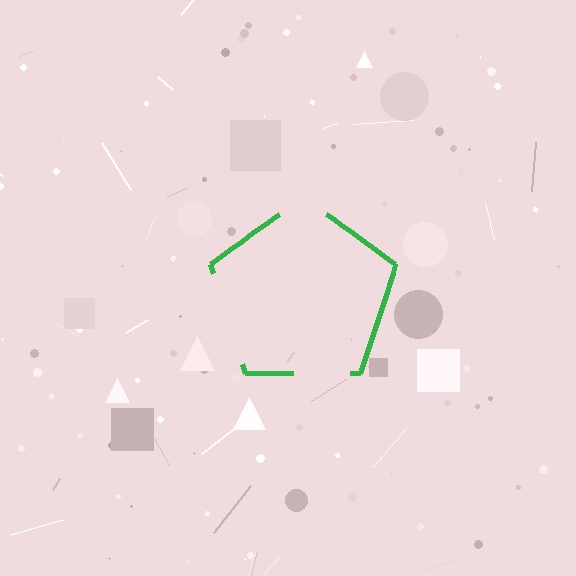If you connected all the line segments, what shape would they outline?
They would outline a pentagon.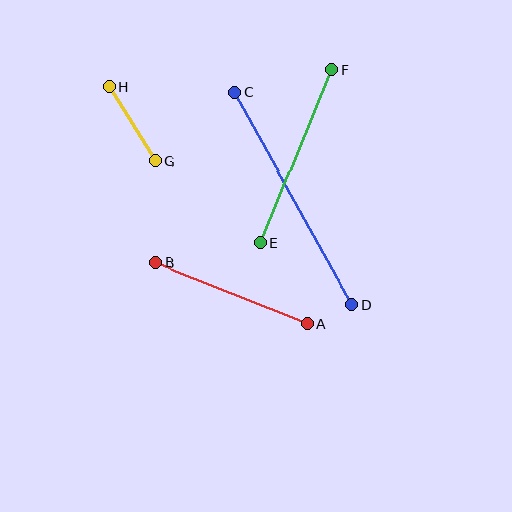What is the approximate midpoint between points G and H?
The midpoint is at approximately (132, 124) pixels.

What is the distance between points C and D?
The distance is approximately 242 pixels.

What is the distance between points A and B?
The distance is approximately 163 pixels.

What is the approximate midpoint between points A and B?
The midpoint is at approximately (231, 293) pixels.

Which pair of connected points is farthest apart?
Points C and D are farthest apart.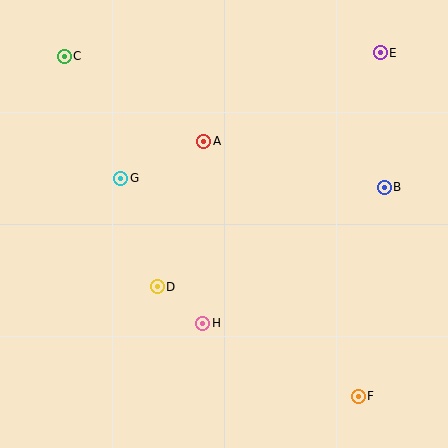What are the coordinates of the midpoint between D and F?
The midpoint between D and F is at (258, 342).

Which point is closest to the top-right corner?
Point E is closest to the top-right corner.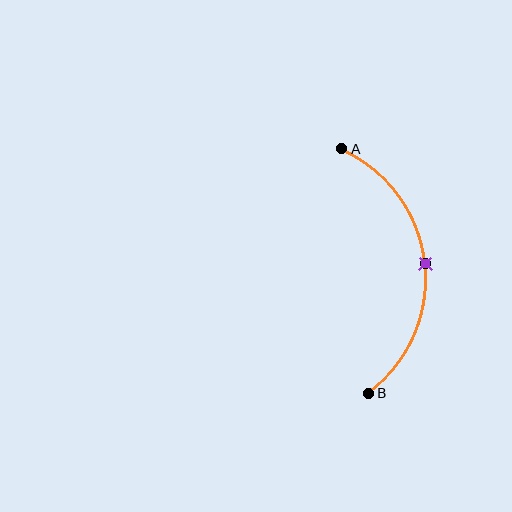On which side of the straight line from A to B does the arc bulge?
The arc bulges to the right of the straight line connecting A and B.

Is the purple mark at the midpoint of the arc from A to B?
Yes. The purple mark lies on the arc at equal arc-length from both A and B — it is the arc midpoint.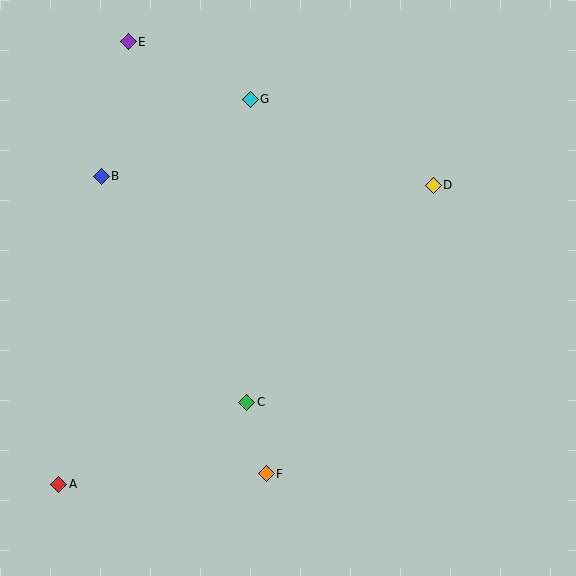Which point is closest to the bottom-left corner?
Point A is closest to the bottom-left corner.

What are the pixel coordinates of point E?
Point E is at (128, 42).